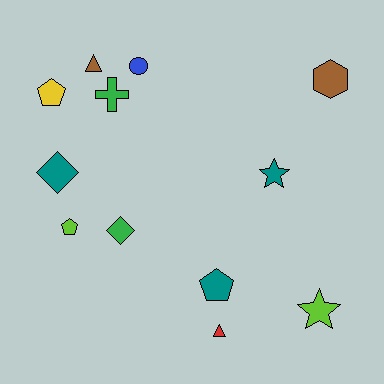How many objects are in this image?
There are 12 objects.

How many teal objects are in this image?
There are 3 teal objects.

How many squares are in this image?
There are no squares.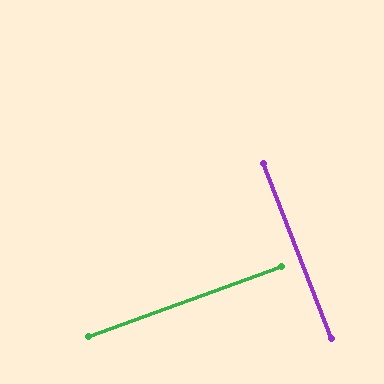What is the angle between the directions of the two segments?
Approximately 89 degrees.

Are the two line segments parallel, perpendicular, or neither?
Perpendicular — they meet at approximately 89°.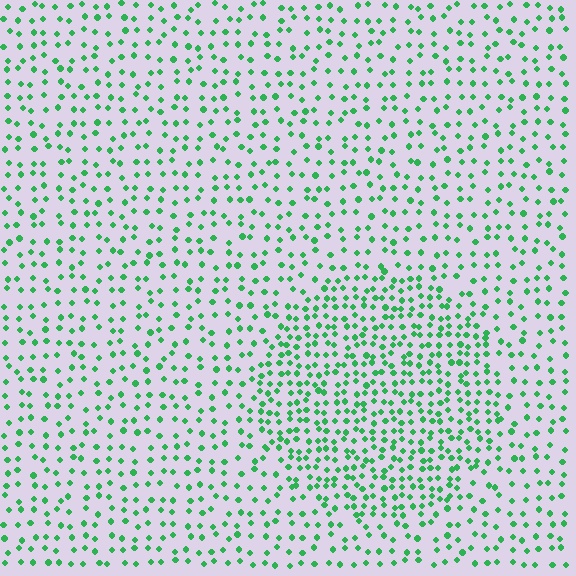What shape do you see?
I see a circle.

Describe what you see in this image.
The image contains small green elements arranged at two different densities. A circle-shaped region is visible where the elements are more densely packed than the surrounding area.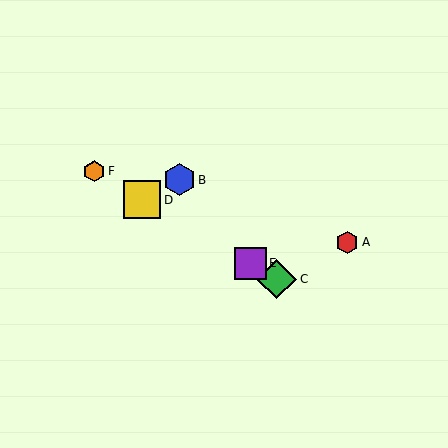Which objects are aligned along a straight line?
Objects C, D, E, F are aligned along a straight line.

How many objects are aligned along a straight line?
4 objects (C, D, E, F) are aligned along a straight line.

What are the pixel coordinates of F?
Object F is at (94, 171).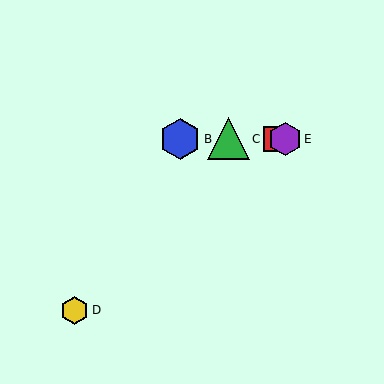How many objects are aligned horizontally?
4 objects (A, B, C, E) are aligned horizontally.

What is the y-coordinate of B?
Object B is at y≈139.